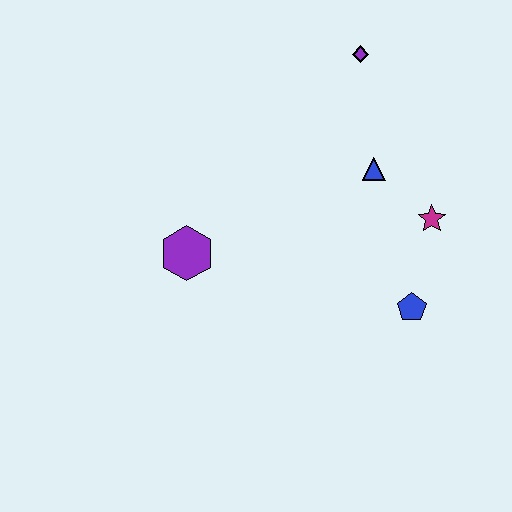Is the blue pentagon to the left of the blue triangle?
No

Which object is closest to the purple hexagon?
The blue triangle is closest to the purple hexagon.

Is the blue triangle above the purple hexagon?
Yes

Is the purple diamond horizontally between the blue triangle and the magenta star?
No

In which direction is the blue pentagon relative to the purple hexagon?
The blue pentagon is to the right of the purple hexagon.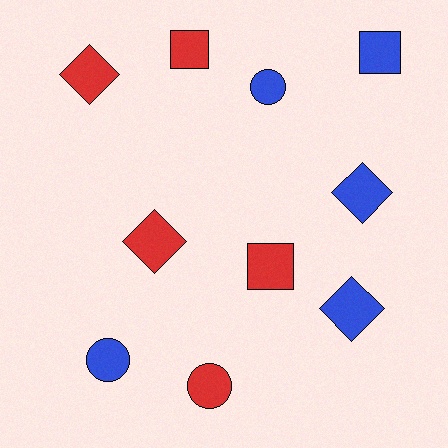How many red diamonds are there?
There are 2 red diamonds.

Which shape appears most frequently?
Diamond, with 4 objects.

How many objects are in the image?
There are 10 objects.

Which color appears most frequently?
Red, with 5 objects.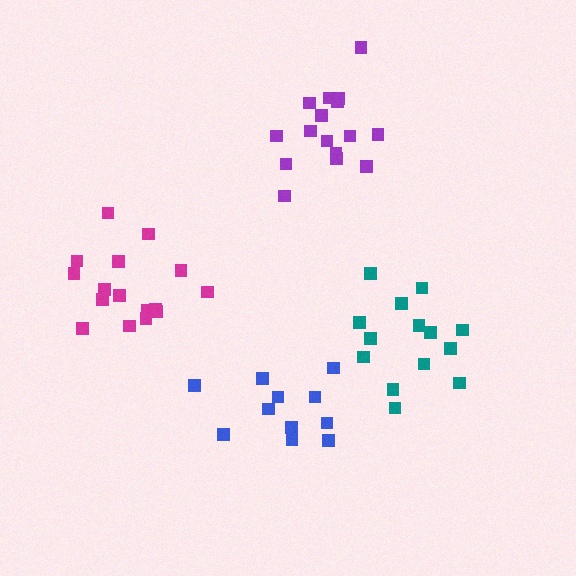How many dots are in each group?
Group 1: 16 dots, Group 2: 14 dots, Group 3: 11 dots, Group 4: 16 dots (57 total).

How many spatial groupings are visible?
There are 4 spatial groupings.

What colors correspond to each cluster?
The clusters are colored: purple, teal, blue, magenta.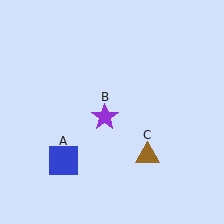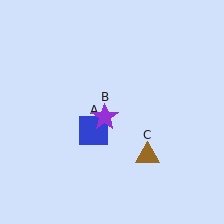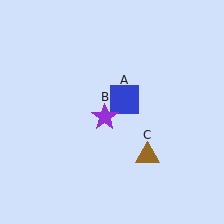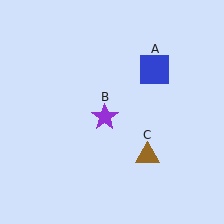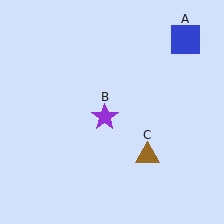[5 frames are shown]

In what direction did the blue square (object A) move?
The blue square (object A) moved up and to the right.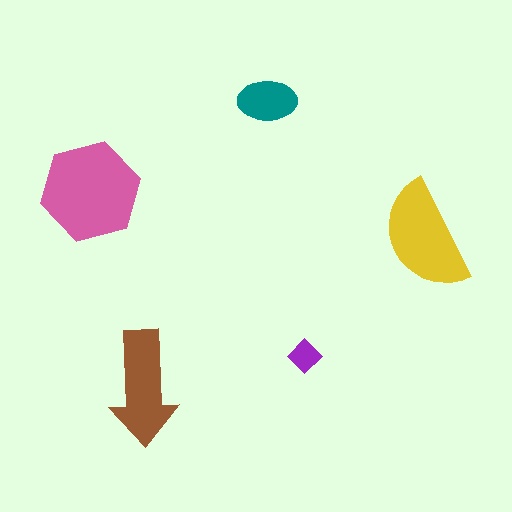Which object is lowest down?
The brown arrow is bottommost.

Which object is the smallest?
The purple diamond.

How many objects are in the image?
There are 5 objects in the image.